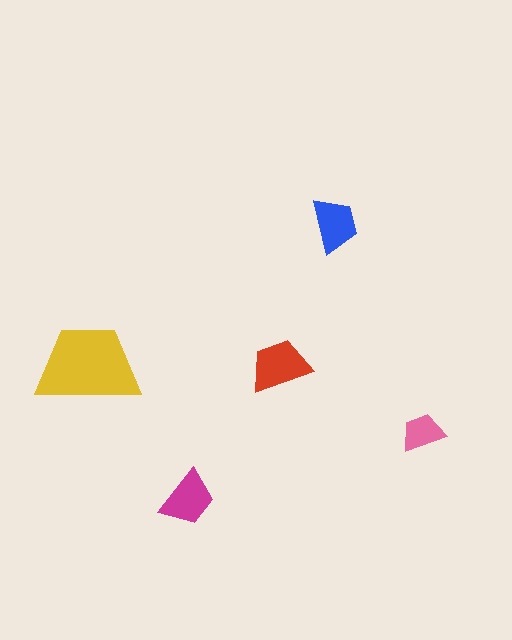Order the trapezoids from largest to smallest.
the yellow one, the red one, the magenta one, the blue one, the pink one.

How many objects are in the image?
There are 5 objects in the image.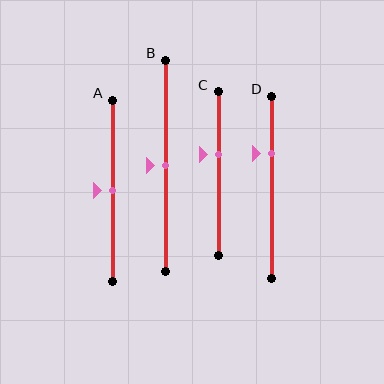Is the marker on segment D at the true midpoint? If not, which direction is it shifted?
No, the marker on segment D is shifted upward by about 18% of the segment length.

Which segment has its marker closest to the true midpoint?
Segment A has its marker closest to the true midpoint.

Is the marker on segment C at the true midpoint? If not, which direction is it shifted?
No, the marker on segment C is shifted upward by about 12% of the segment length.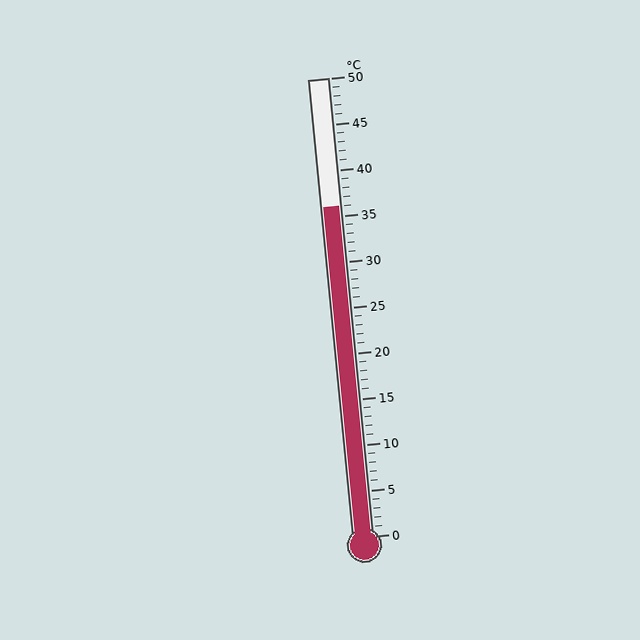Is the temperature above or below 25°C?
The temperature is above 25°C.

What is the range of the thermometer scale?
The thermometer scale ranges from 0°C to 50°C.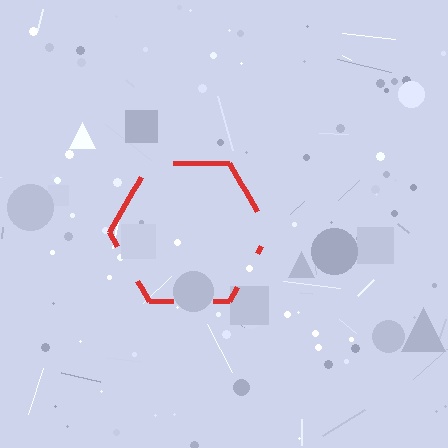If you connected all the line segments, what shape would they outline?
They would outline a hexagon.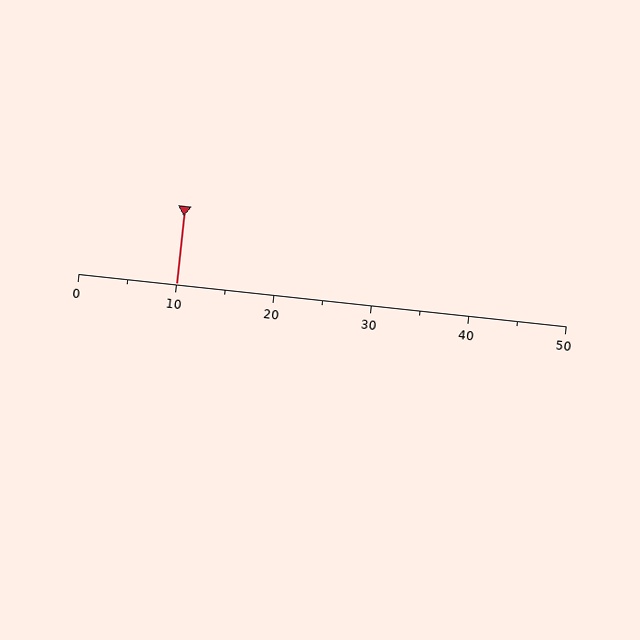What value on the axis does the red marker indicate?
The marker indicates approximately 10.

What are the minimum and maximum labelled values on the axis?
The axis runs from 0 to 50.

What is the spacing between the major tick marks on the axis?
The major ticks are spaced 10 apart.